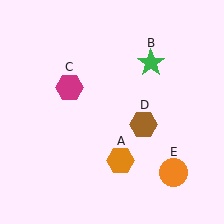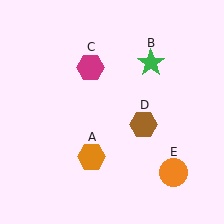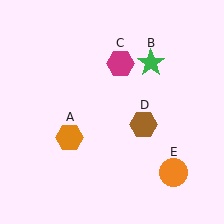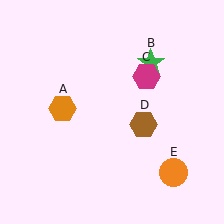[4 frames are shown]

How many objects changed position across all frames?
2 objects changed position: orange hexagon (object A), magenta hexagon (object C).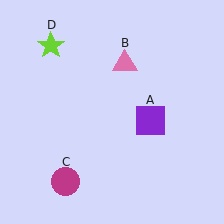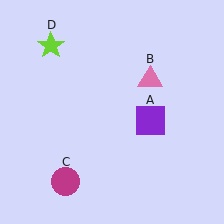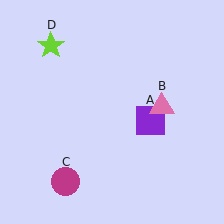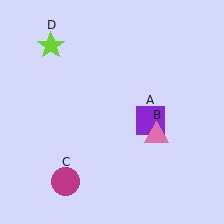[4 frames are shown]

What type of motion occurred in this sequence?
The pink triangle (object B) rotated clockwise around the center of the scene.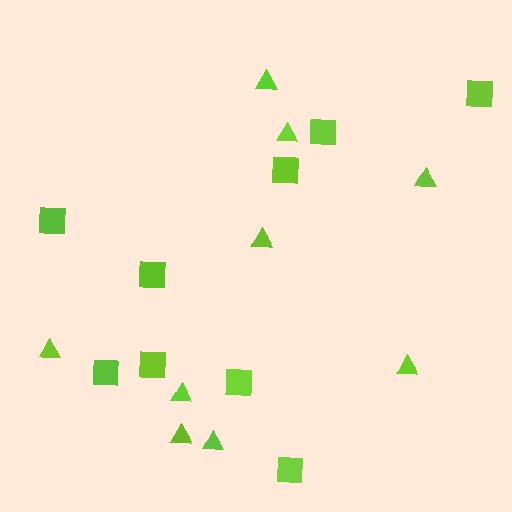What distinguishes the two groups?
There are 2 groups: one group of triangles (9) and one group of squares (9).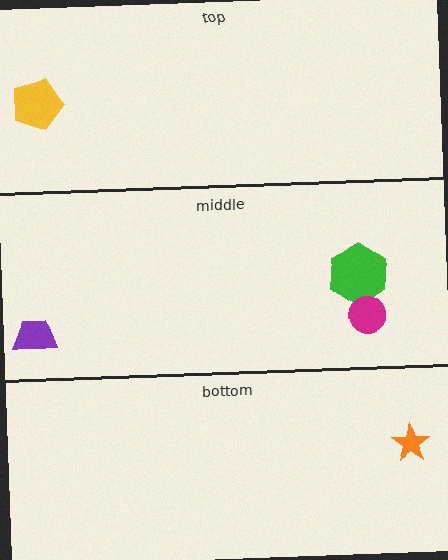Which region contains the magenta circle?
The middle region.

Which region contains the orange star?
The bottom region.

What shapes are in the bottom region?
The orange star.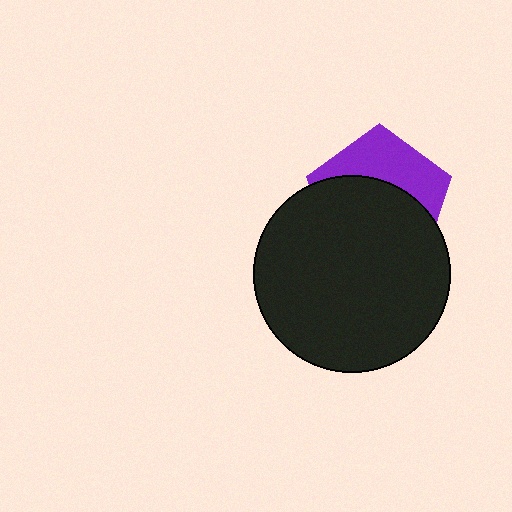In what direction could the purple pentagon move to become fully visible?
The purple pentagon could move up. That would shift it out from behind the black circle entirely.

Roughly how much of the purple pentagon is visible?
A small part of it is visible (roughly 39%).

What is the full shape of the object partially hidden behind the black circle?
The partially hidden object is a purple pentagon.